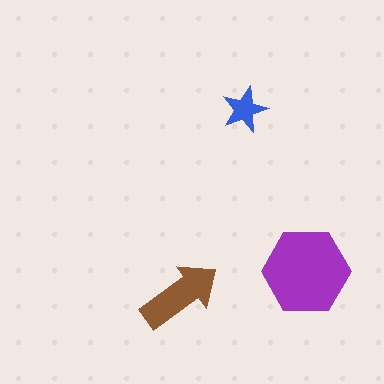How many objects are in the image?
There are 3 objects in the image.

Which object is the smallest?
The blue star.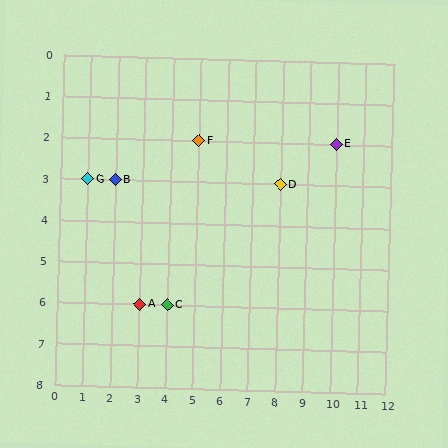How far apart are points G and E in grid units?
Points G and E are 9 columns and 1 row apart (about 9.1 grid units diagonally).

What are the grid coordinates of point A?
Point A is at grid coordinates (3, 6).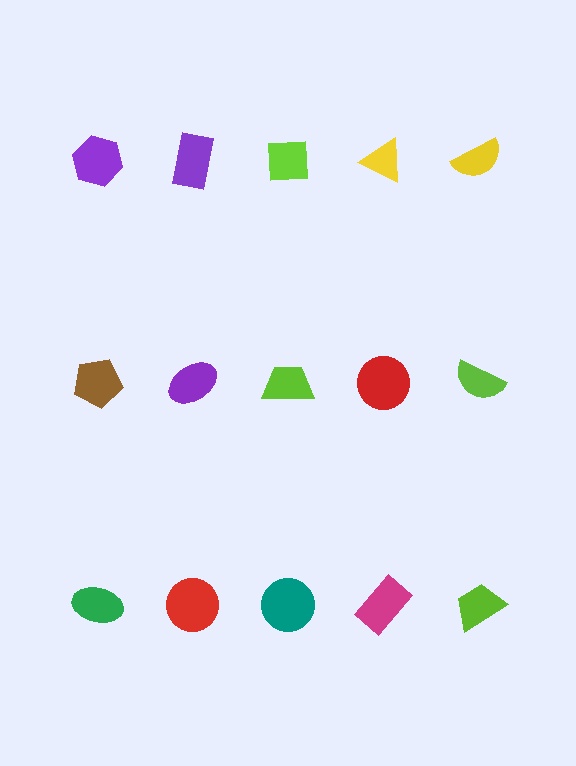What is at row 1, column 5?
A yellow semicircle.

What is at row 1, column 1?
A purple hexagon.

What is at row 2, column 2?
A purple ellipse.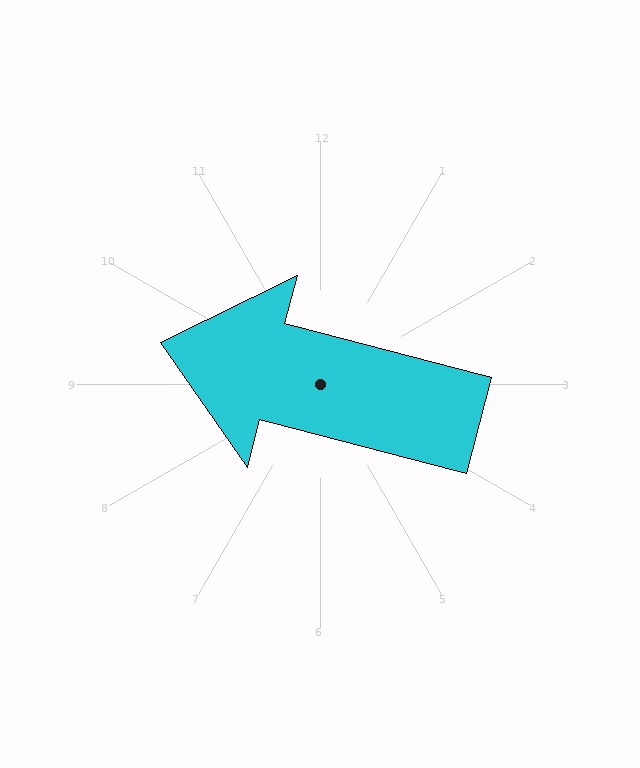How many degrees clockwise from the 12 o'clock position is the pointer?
Approximately 285 degrees.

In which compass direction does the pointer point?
West.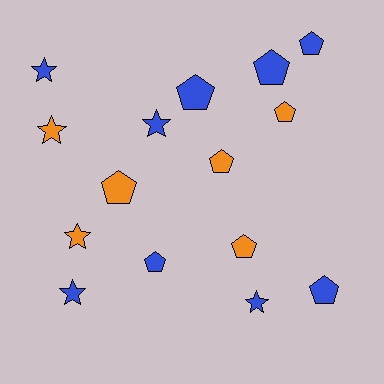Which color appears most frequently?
Blue, with 9 objects.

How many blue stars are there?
There are 4 blue stars.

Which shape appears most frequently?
Pentagon, with 9 objects.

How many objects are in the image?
There are 15 objects.